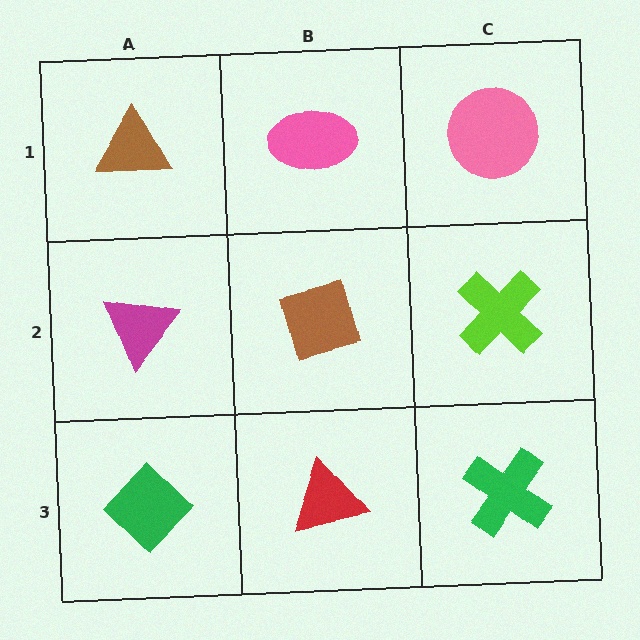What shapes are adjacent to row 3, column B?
A brown diamond (row 2, column B), a green diamond (row 3, column A), a green cross (row 3, column C).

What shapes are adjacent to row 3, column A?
A magenta triangle (row 2, column A), a red triangle (row 3, column B).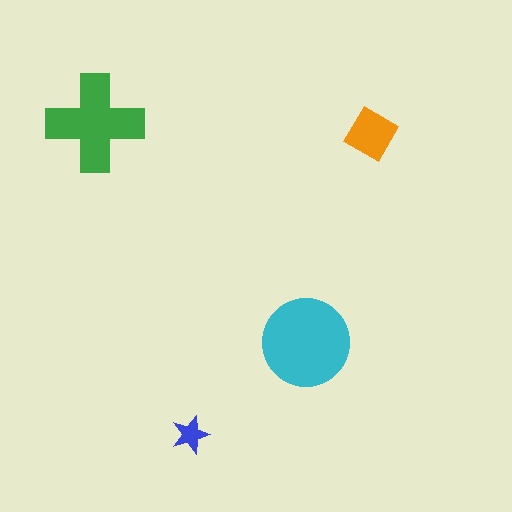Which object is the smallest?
The blue star.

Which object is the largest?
The cyan circle.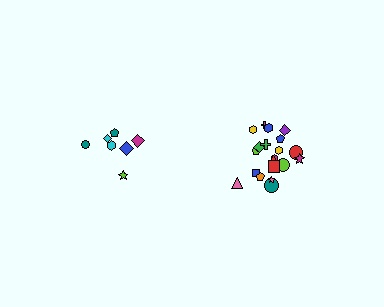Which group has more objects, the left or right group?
The right group.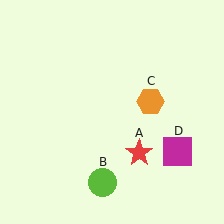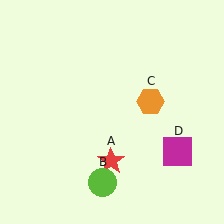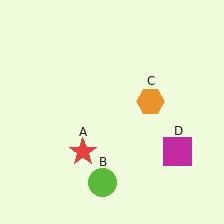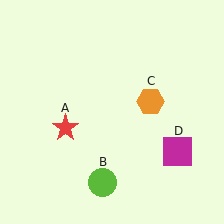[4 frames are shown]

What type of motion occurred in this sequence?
The red star (object A) rotated clockwise around the center of the scene.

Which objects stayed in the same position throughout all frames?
Lime circle (object B) and orange hexagon (object C) and magenta square (object D) remained stationary.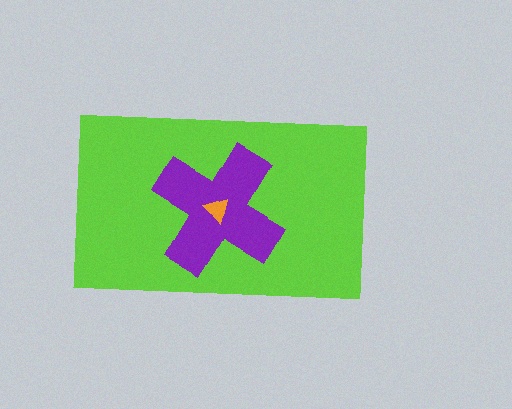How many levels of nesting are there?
3.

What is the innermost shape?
The orange triangle.